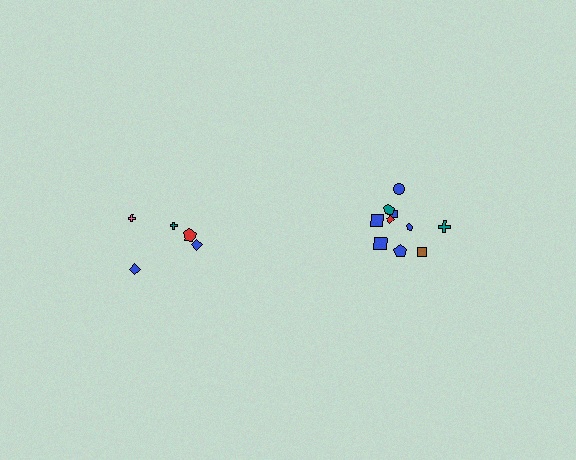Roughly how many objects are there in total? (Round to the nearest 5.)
Roughly 15 objects in total.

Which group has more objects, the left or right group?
The right group.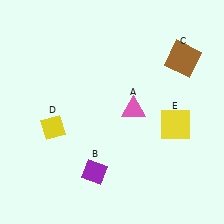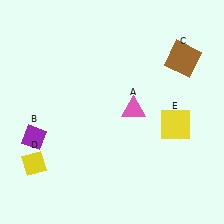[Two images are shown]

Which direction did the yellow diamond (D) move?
The yellow diamond (D) moved down.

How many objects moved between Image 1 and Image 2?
2 objects moved between the two images.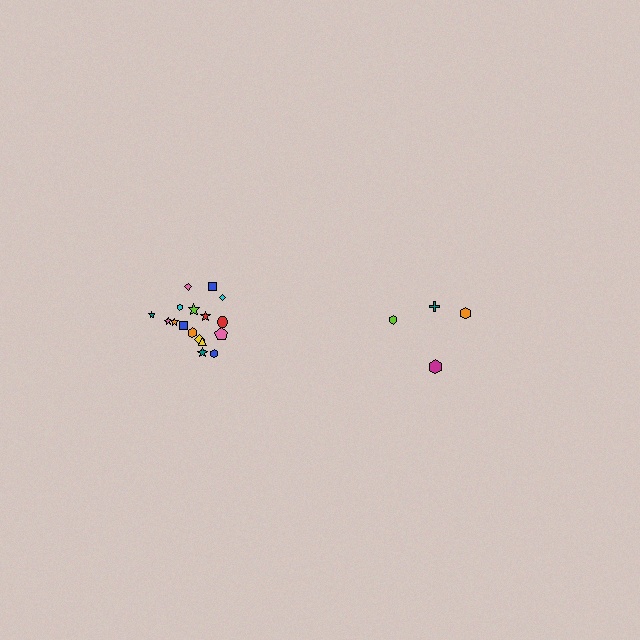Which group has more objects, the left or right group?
The left group.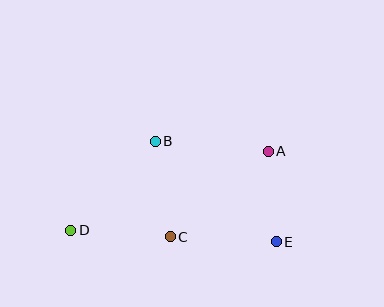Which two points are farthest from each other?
Points A and D are farthest from each other.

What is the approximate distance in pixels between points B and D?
The distance between B and D is approximately 123 pixels.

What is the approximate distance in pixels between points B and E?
The distance between B and E is approximately 157 pixels.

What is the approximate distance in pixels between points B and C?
The distance between B and C is approximately 97 pixels.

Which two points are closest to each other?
Points A and E are closest to each other.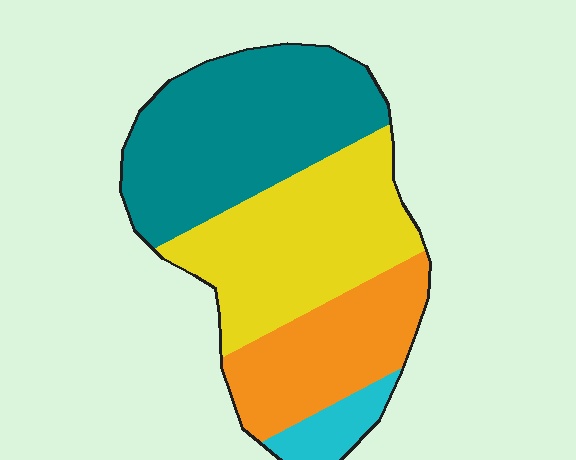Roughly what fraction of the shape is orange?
Orange takes up about one fifth (1/5) of the shape.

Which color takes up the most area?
Teal, at roughly 40%.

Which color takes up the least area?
Cyan, at roughly 5%.